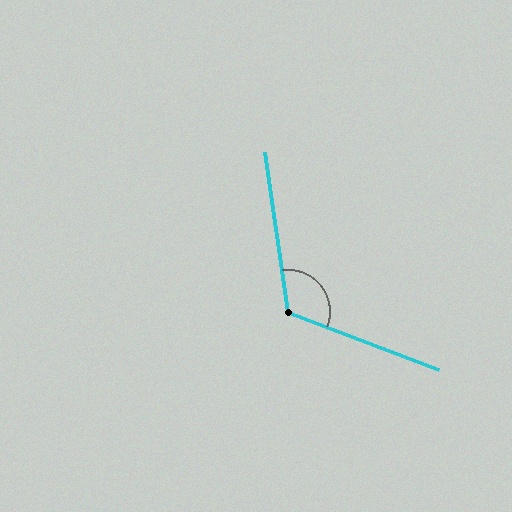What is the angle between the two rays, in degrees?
Approximately 119 degrees.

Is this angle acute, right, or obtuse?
It is obtuse.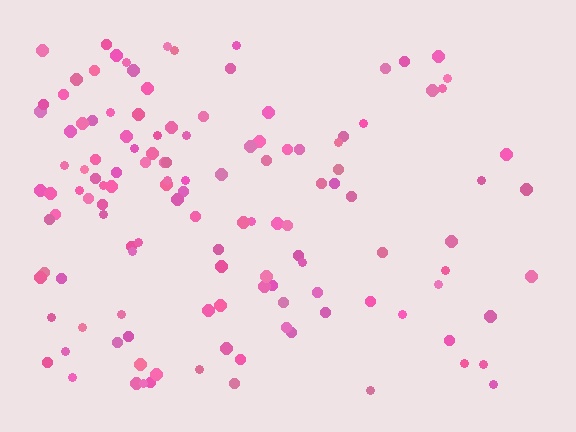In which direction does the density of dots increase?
From right to left, with the left side densest.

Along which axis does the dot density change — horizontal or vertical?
Horizontal.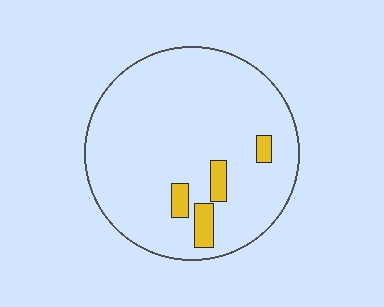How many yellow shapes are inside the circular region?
4.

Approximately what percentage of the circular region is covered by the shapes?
Approximately 5%.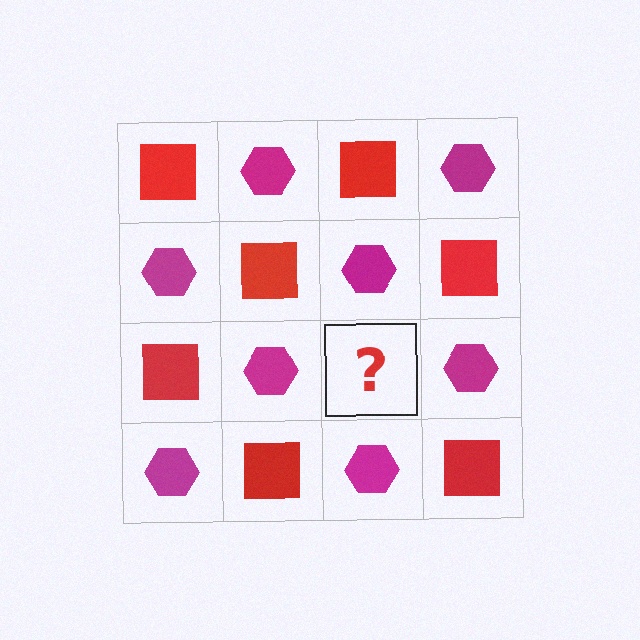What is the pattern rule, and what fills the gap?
The rule is that it alternates red square and magenta hexagon in a checkerboard pattern. The gap should be filled with a red square.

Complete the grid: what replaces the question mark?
The question mark should be replaced with a red square.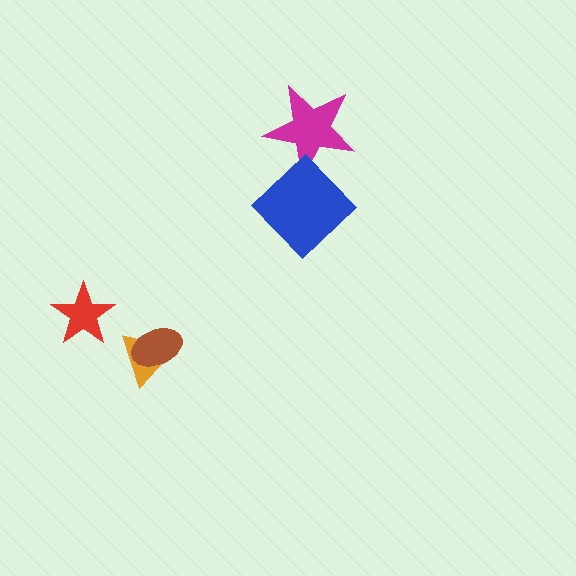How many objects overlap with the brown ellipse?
1 object overlaps with the brown ellipse.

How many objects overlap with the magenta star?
1 object overlaps with the magenta star.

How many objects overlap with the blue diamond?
1 object overlaps with the blue diamond.